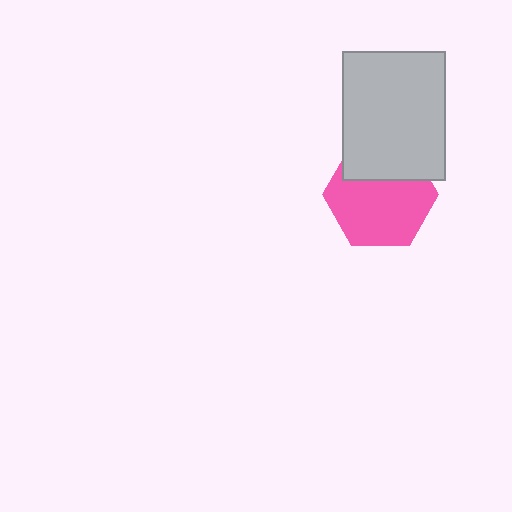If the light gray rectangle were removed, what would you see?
You would see the complete pink hexagon.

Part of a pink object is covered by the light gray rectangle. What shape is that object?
It is a hexagon.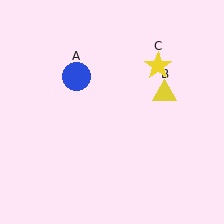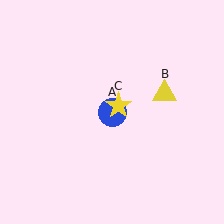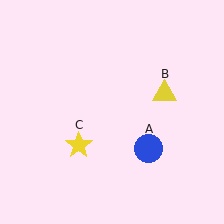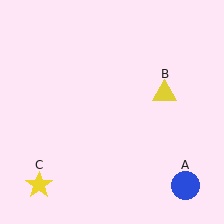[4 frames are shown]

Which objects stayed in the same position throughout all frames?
Yellow triangle (object B) remained stationary.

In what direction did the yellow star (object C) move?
The yellow star (object C) moved down and to the left.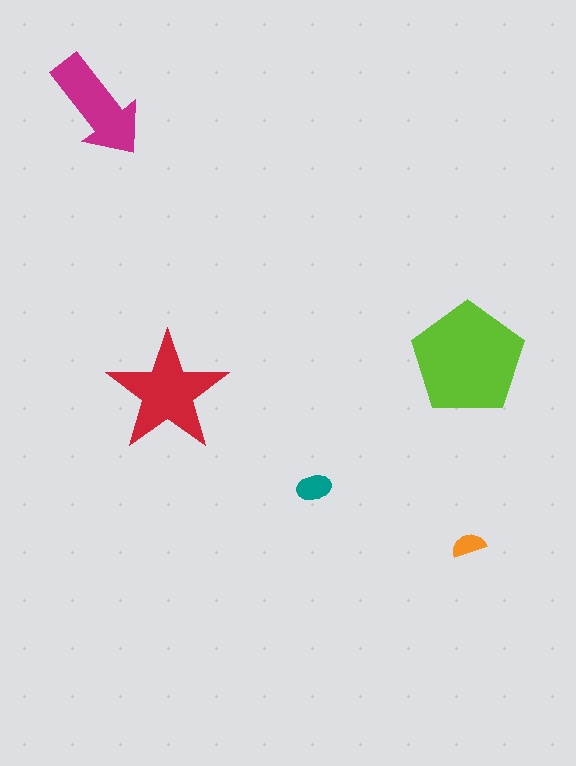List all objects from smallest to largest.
The orange semicircle, the teal ellipse, the magenta arrow, the red star, the lime pentagon.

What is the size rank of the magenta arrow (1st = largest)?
3rd.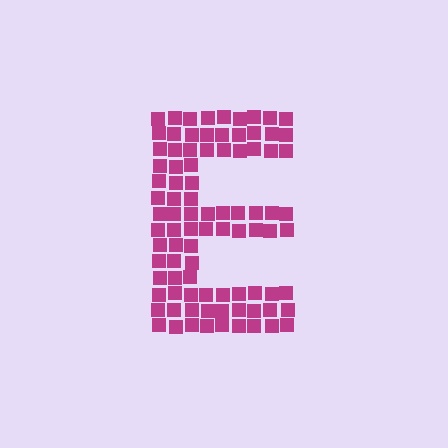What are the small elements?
The small elements are squares.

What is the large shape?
The large shape is the letter E.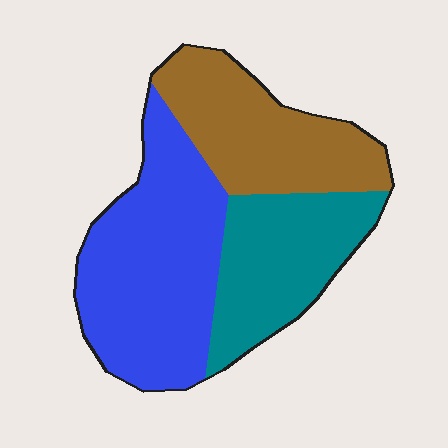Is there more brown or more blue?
Blue.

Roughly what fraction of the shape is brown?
Brown covers about 30% of the shape.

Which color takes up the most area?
Blue, at roughly 45%.